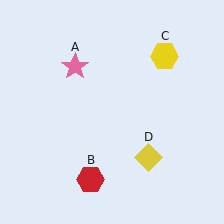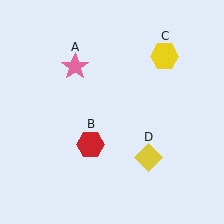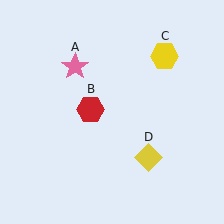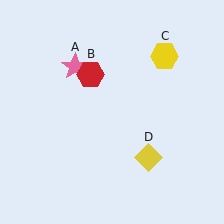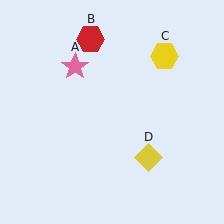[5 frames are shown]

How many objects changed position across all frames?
1 object changed position: red hexagon (object B).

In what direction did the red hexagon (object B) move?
The red hexagon (object B) moved up.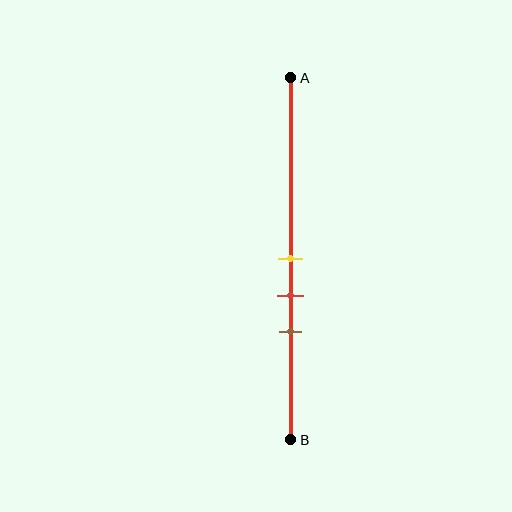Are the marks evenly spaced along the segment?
Yes, the marks are approximately evenly spaced.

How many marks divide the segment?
There are 3 marks dividing the segment.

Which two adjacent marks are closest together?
The yellow and red marks are the closest adjacent pair.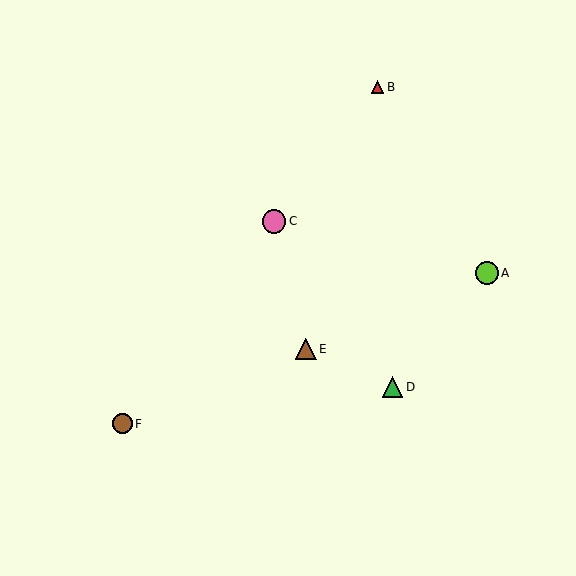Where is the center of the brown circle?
The center of the brown circle is at (122, 424).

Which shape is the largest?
The pink circle (labeled C) is the largest.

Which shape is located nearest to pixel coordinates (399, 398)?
The green triangle (labeled D) at (393, 387) is nearest to that location.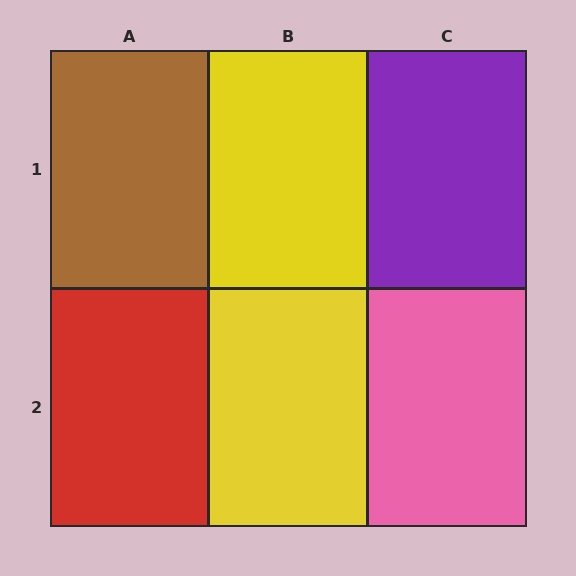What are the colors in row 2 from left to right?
Red, yellow, pink.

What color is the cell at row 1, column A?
Brown.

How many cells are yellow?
2 cells are yellow.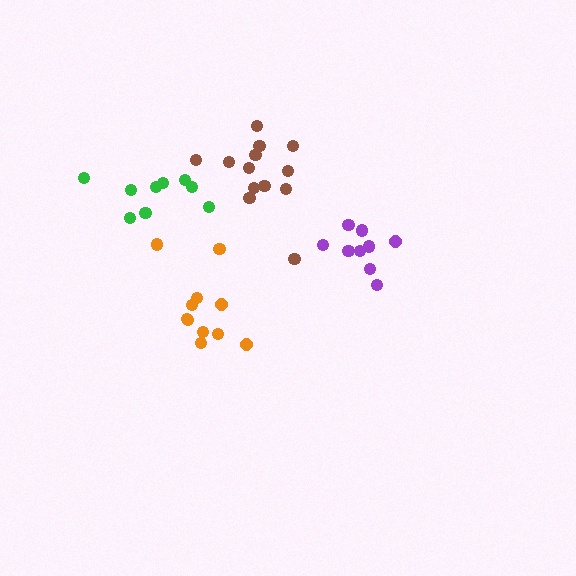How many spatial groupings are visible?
There are 4 spatial groupings.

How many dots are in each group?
Group 1: 9 dots, Group 2: 9 dots, Group 3: 11 dots, Group 4: 13 dots (42 total).